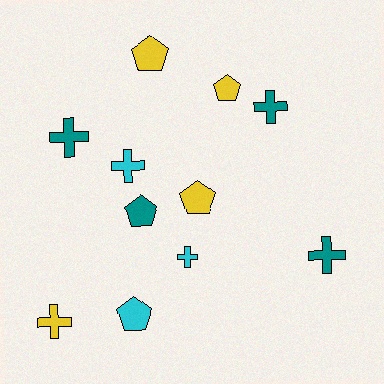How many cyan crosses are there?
There are 2 cyan crosses.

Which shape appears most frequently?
Cross, with 6 objects.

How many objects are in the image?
There are 11 objects.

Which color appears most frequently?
Yellow, with 4 objects.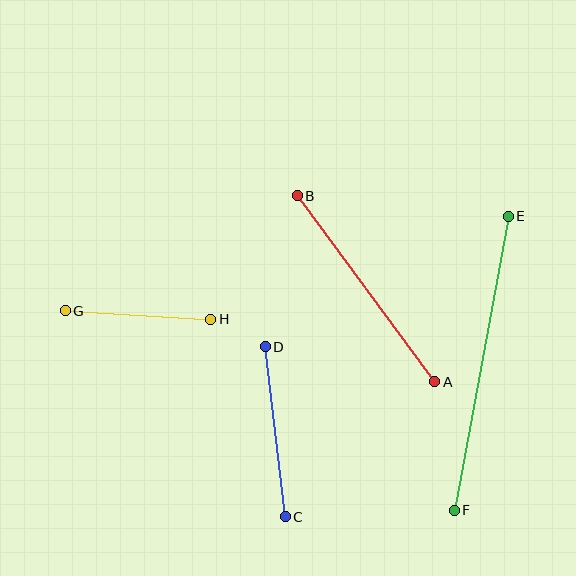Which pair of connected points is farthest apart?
Points E and F are farthest apart.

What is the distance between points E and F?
The distance is approximately 299 pixels.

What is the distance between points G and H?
The distance is approximately 146 pixels.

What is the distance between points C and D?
The distance is approximately 171 pixels.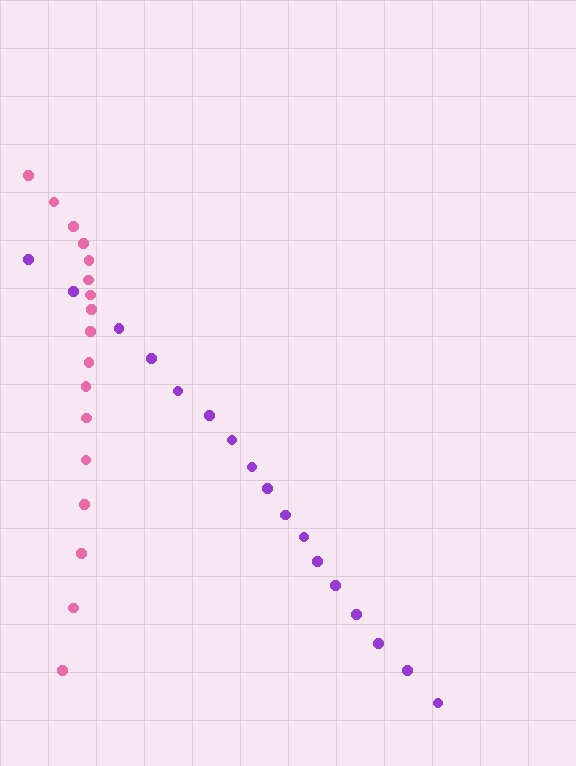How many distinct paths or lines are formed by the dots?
There are 2 distinct paths.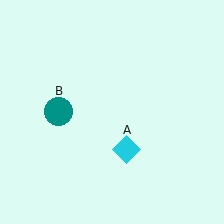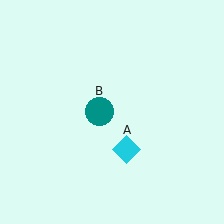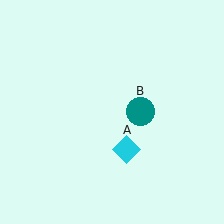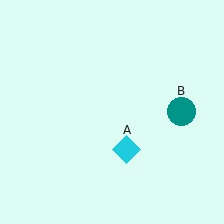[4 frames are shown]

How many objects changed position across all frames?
1 object changed position: teal circle (object B).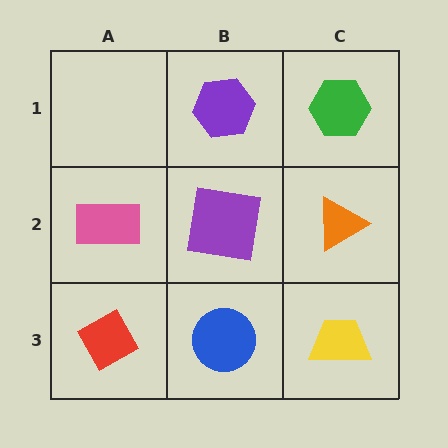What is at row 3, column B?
A blue circle.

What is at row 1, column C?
A green hexagon.